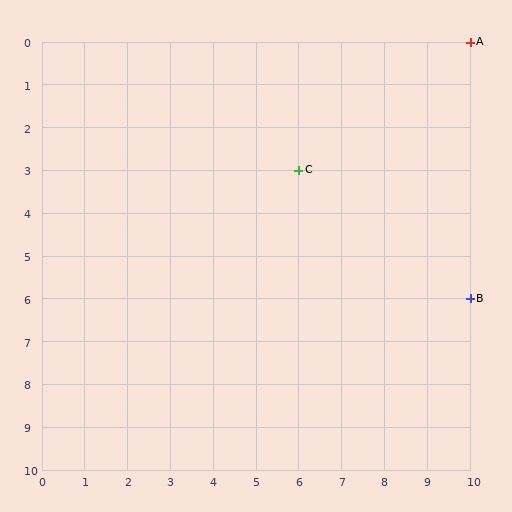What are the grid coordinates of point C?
Point C is at grid coordinates (6, 3).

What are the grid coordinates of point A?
Point A is at grid coordinates (10, 0).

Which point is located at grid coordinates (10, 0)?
Point A is at (10, 0).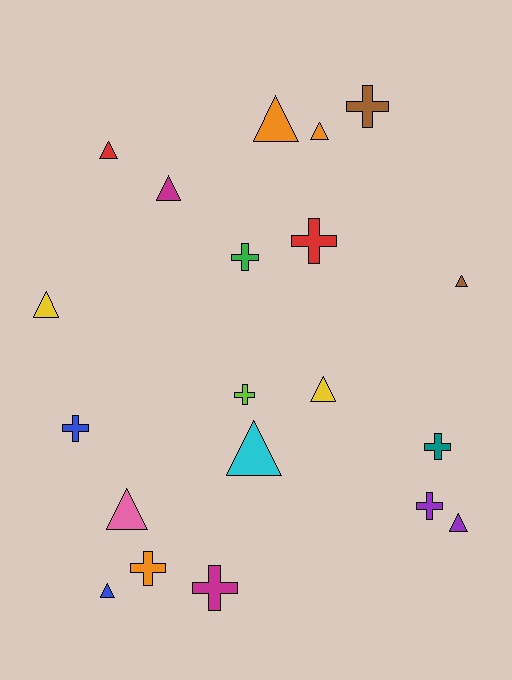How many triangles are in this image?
There are 11 triangles.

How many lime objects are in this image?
There is 1 lime object.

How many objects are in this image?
There are 20 objects.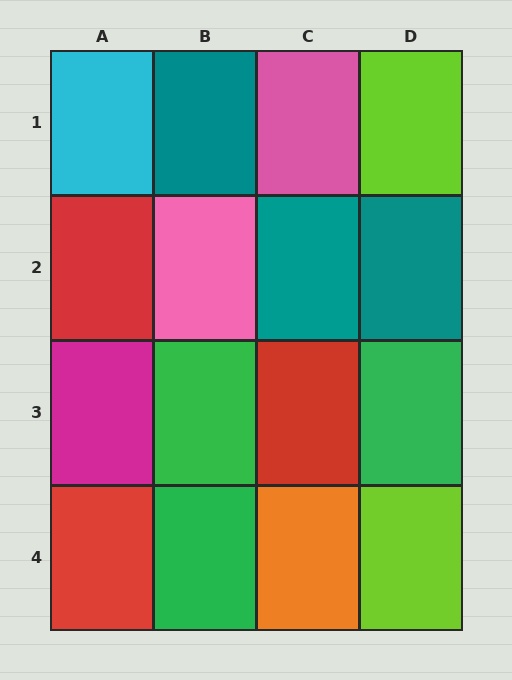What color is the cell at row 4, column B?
Green.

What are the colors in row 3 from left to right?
Magenta, green, red, green.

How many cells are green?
3 cells are green.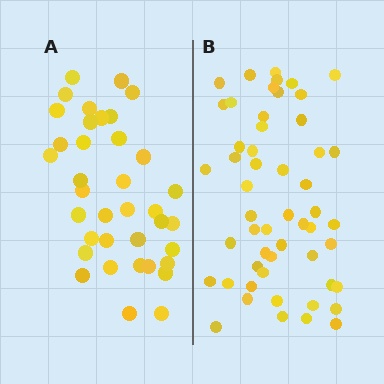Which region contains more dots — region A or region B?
Region B (the right region) has more dots.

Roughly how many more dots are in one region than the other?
Region B has approximately 15 more dots than region A.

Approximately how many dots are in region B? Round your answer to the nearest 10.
About 50 dots. (The exact count is 53, which rounds to 50.)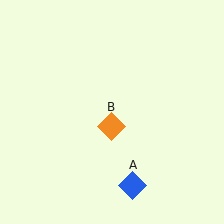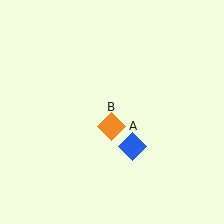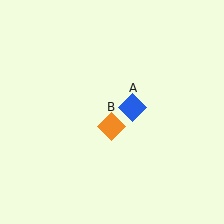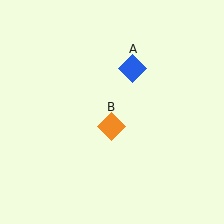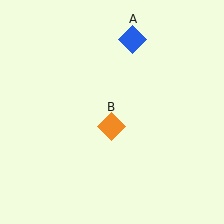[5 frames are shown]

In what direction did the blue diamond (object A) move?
The blue diamond (object A) moved up.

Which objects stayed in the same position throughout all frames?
Orange diamond (object B) remained stationary.